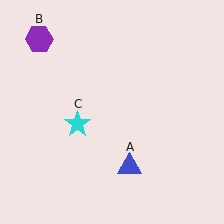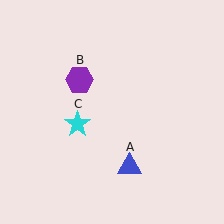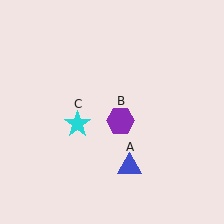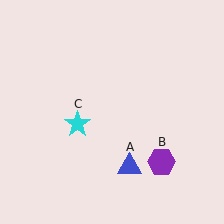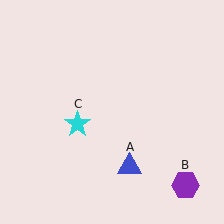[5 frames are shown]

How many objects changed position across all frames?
1 object changed position: purple hexagon (object B).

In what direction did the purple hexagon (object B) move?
The purple hexagon (object B) moved down and to the right.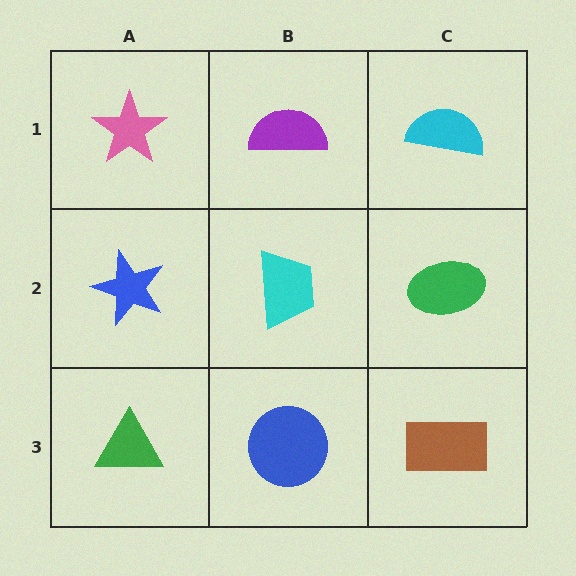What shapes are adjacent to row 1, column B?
A cyan trapezoid (row 2, column B), a pink star (row 1, column A), a cyan semicircle (row 1, column C).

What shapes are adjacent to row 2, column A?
A pink star (row 1, column A), a green triangle (row 3, column A), a cyan trapezoid (row 2, column B).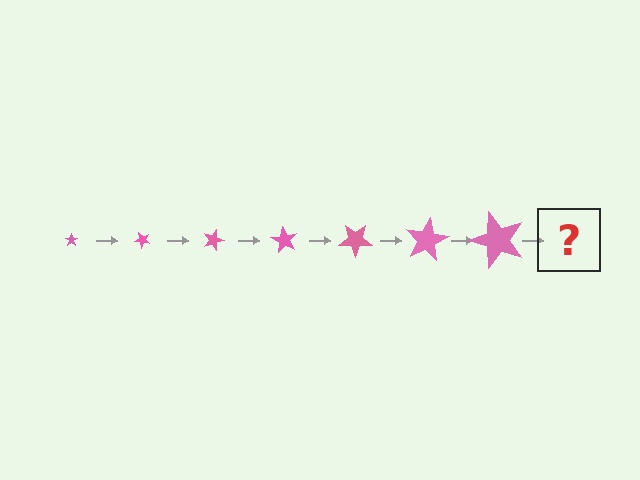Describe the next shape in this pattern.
It should be a star, larger than the previous one and rotated 315 degrees from the start.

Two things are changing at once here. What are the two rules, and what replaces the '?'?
The two rules are that the star grows larger each step and it rotates 45 degrees each step. The '?' should be a star, larger than the previous one and rotated 315 degrees from the start.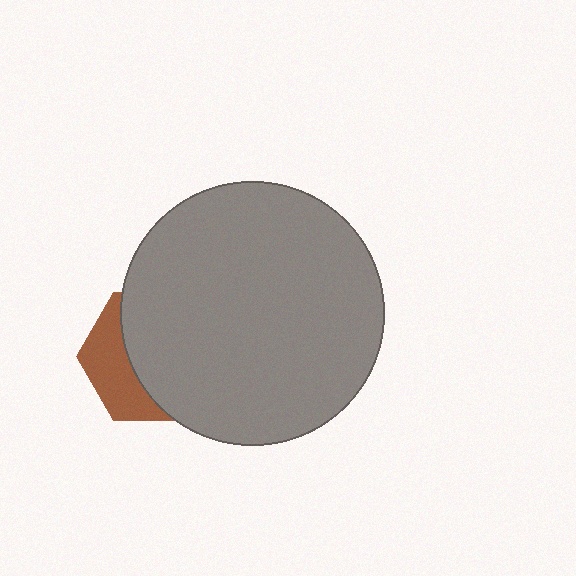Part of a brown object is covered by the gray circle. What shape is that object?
It is a hexagon.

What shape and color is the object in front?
The object in front is a gray circle.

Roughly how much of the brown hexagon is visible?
A small part of it is visible (roughly 35%).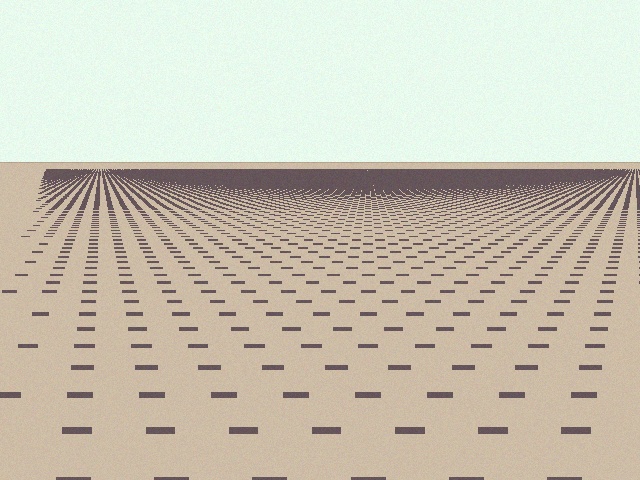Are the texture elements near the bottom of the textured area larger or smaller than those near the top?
Larger. Near the bottom, elements are closer to the viewer and appear at a bigger on-screen size.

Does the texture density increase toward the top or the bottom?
Density increases toward the top.